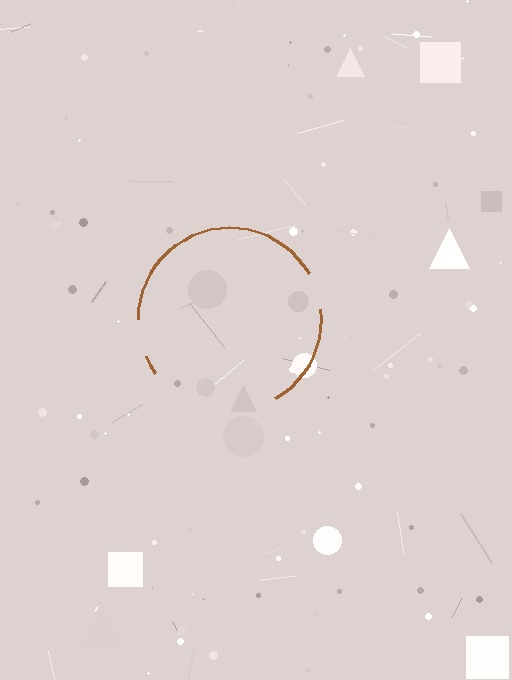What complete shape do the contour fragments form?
The contour fragments form a circle.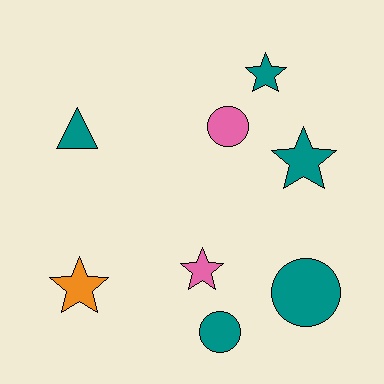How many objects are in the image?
There are 8 objects.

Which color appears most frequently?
Teal, with 5 objects.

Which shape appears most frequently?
Star, with 4 objects.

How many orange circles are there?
There are no orange circles.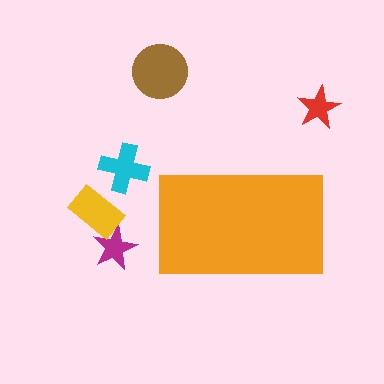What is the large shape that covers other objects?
An orange rectangle.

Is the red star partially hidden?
No, the red star is fully visible.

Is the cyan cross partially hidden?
No, the cyan cross is fully visible.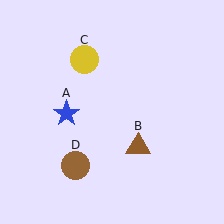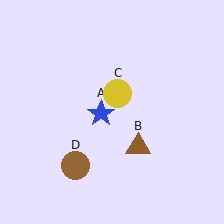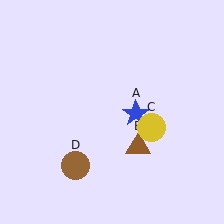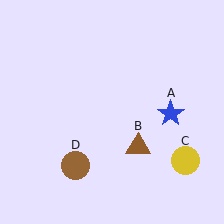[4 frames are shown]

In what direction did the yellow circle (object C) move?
The yellow circle (object C) moved down and to the right.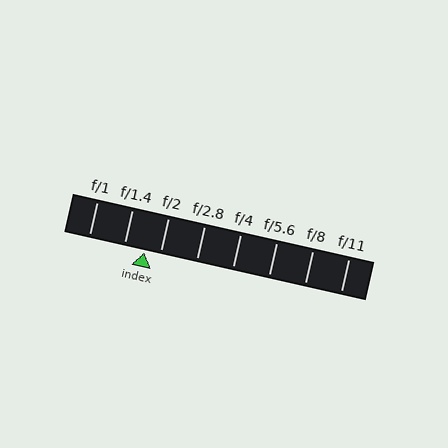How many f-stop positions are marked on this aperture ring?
There are 8 f-stop positions marked.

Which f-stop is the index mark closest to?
The index mark is closest to f/2.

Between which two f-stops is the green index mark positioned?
The index mark is between f/1.4 and f/2.